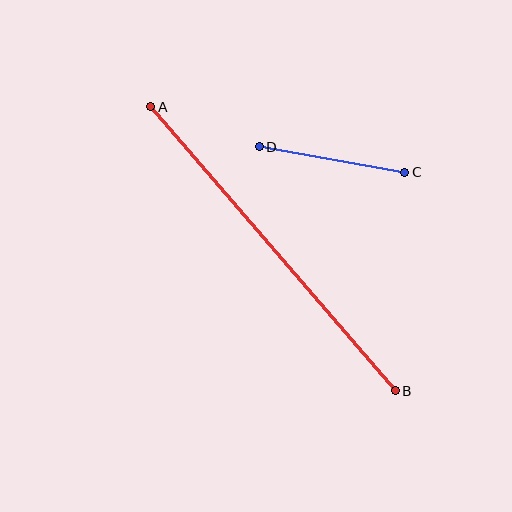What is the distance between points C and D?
The distance is approximately 148 pixels.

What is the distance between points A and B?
The distance is approximately 375 pixels.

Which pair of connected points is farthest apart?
Points A and B are farthest apart.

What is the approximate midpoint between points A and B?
The midpoint is at approximately (273, 249) pixels.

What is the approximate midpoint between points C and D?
The midpoint is at approximately (332, 159) pixels.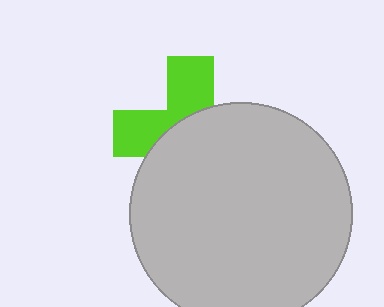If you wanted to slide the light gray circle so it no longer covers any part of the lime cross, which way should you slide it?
Slide it down — that is the most direct way to separate the two shapes.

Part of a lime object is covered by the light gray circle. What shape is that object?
It is a cross.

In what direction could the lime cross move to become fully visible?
The lime cross could move up. That would shift it out from behind the light gray circle entirely.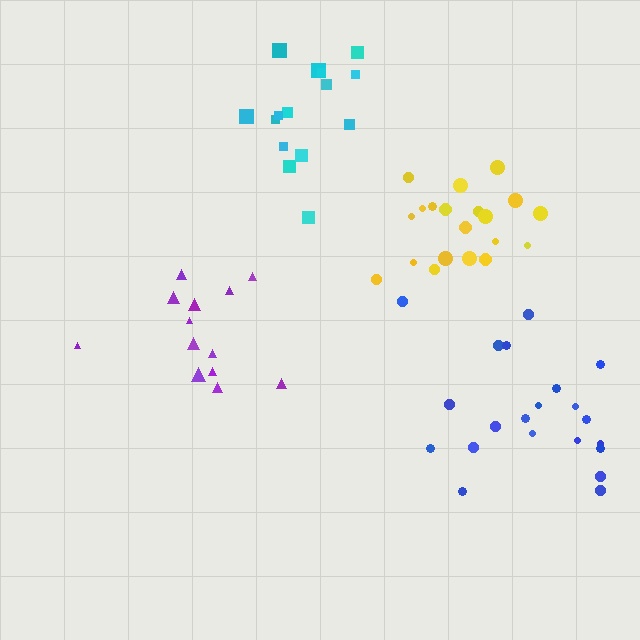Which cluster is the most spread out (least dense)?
Purple.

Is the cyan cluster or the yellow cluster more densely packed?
Cyan.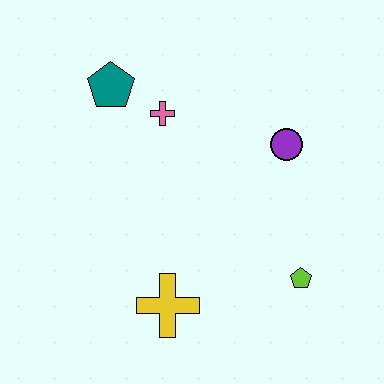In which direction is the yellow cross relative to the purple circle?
The yellow cross is below the purple circle.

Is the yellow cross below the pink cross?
Yes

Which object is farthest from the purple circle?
The yellow cross is farthest from the purple circle.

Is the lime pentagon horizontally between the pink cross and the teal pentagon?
No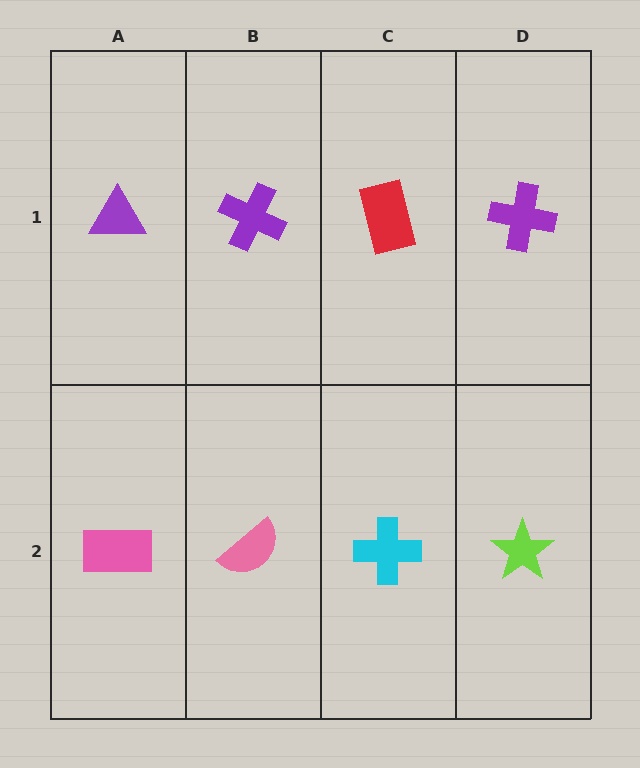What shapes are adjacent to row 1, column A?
A pink rectangle (row 2, column A), a purple cross (row 1, column B).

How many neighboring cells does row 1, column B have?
3.